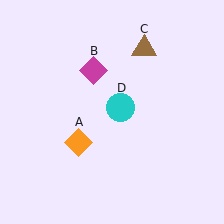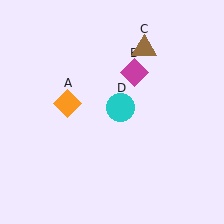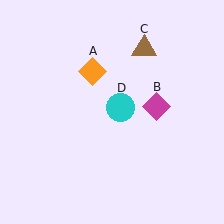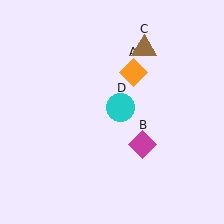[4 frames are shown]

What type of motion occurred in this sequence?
The orange diamond (object A), magenta diamond (object B) rotated clockwise around the center of the scene.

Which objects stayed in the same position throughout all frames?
Brown triangle (object C) and cyan circle (object D) remained stationary.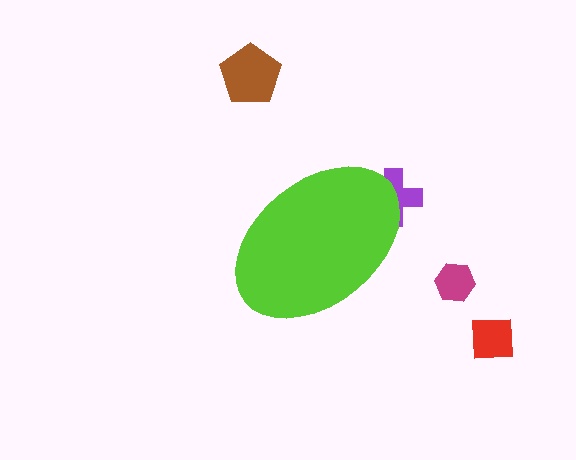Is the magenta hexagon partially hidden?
No, the magenta hexagon is fully visible.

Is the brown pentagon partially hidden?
No, the brown pentagon is fully visible.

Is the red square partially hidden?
No, the red square is fully visible.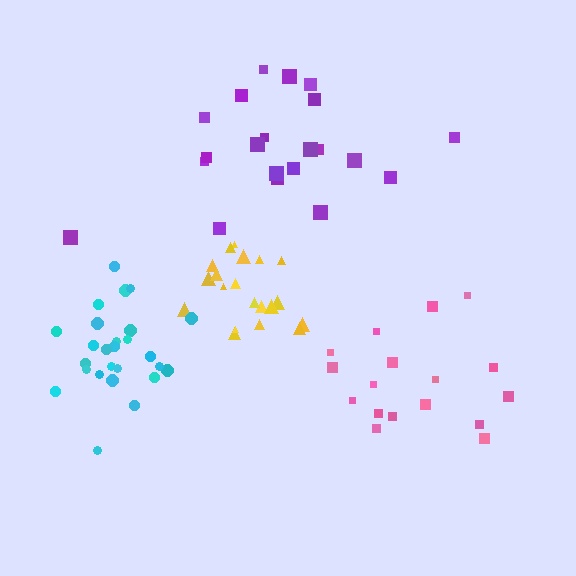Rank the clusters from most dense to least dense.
yellow, cyan, pink, purple.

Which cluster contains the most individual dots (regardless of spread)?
Cyan (26).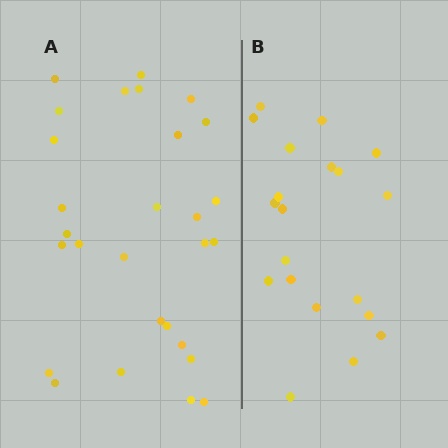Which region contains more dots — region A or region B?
Region A (the left region) has more dots.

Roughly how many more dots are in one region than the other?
Region A has roughly 8 or so more dots than region B.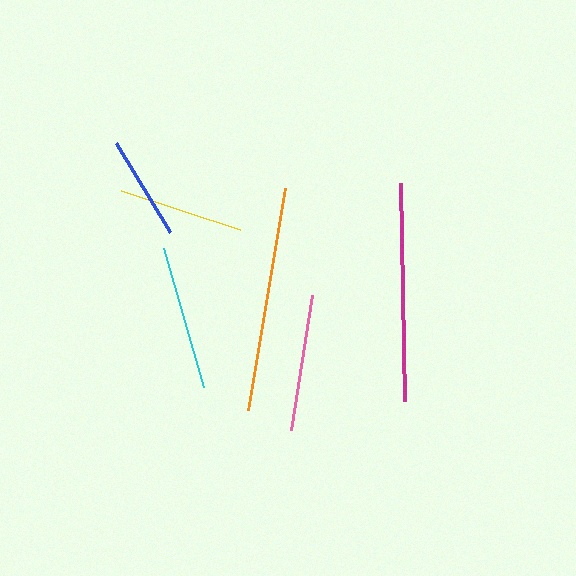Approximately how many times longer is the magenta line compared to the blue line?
The magenta line is approximately 2.1 times the length of the blue line.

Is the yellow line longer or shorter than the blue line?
The yellow line is longer than the blue line.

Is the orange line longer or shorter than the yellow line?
The orange line is longer than the yellow line.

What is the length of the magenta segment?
The magenta segment is approximately 218 pixels long.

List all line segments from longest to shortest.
From longest to shortest: orange, magenta, cyan, pink, yellow, blue.